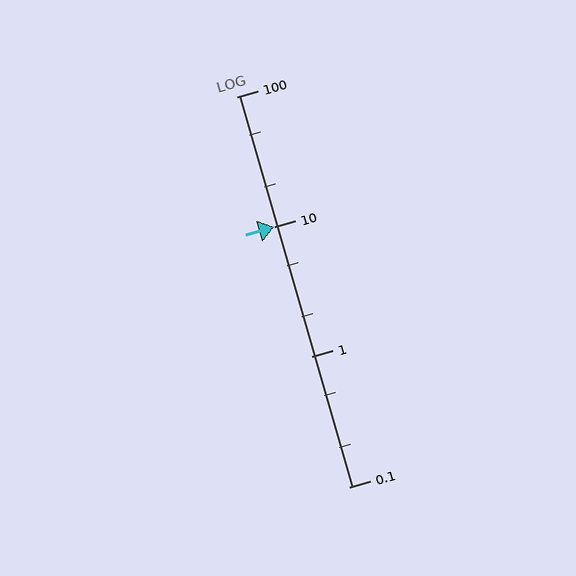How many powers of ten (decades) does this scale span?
The scale spans 3 decades, from 0.1 to 100.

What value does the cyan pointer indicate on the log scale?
The pointer indicates approximately 9.9.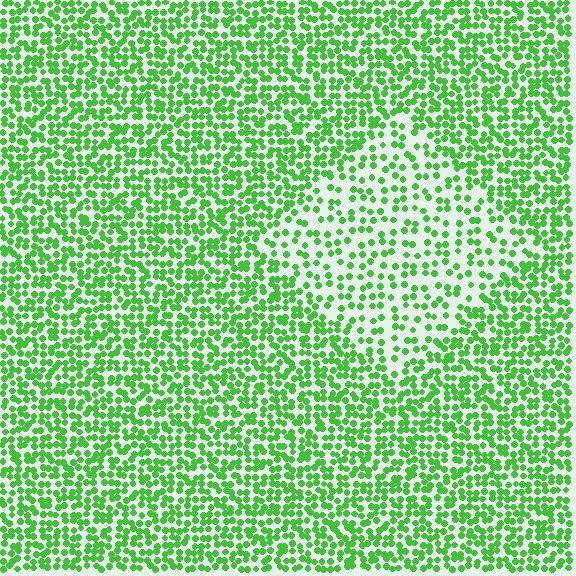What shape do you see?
I see a diamond.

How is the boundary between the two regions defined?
The boundary is defined by a change in element density (approximately 2.0x ratio). All elements are the same color, size, and shape.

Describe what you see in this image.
The image contains small green elements arranged at two different densities. A diamond-shaped region is visible where the elements are less densely packed than the surrounding area.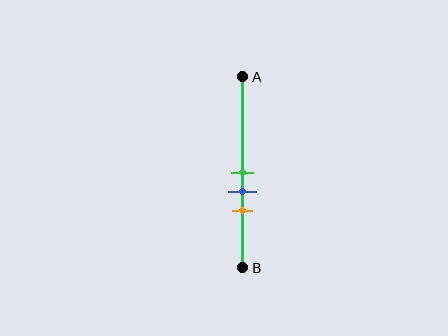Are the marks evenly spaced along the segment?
Yes, the marks are approximately evenly spaced.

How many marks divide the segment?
There are 3 marks dividing the segment.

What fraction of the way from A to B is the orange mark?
The orange mark is approximately 70% (0.7) of the way from A to B.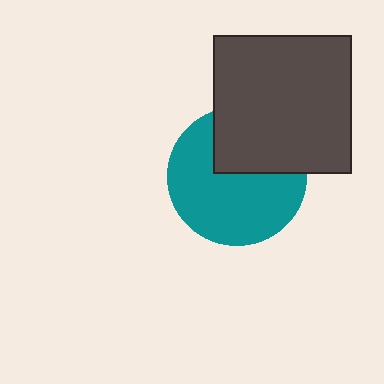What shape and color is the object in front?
The object in front is a dark gray square.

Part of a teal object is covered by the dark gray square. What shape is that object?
It is a circle.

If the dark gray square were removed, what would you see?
You would see the complete teal circle.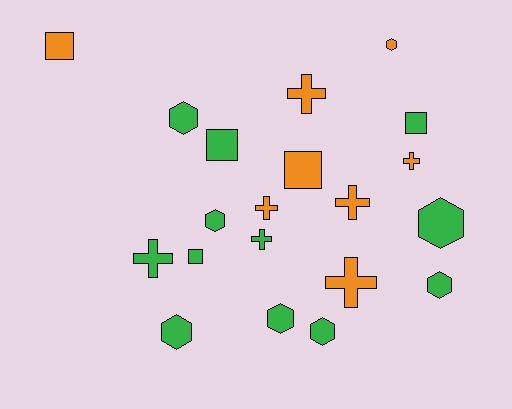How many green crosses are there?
There are 2 green crosses.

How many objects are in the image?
There are 20 objects.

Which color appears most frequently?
Green, with 12 objects.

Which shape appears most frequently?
Hexagon, with 8 objects.